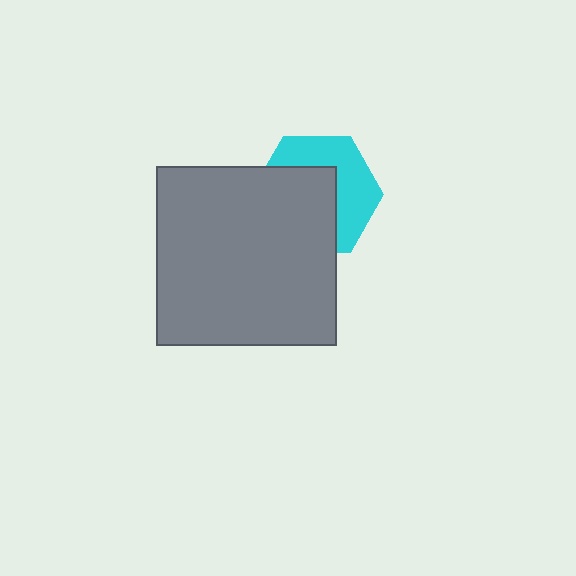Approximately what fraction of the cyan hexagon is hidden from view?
Roughly 55% of the cyan hexagon is hidden behind the gray square.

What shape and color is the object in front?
The object in front is a gray square.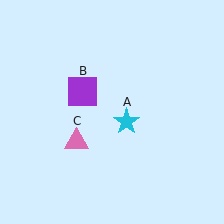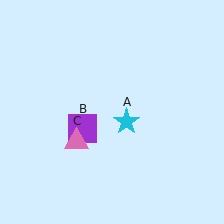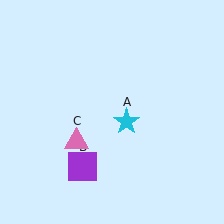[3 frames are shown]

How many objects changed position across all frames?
1 object changed position: purple square (object B).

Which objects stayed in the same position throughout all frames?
Cyan star (object A) and pink triangle (object C) remained stationary.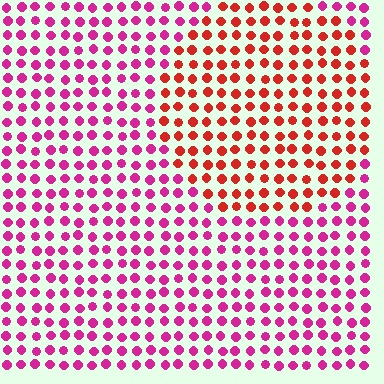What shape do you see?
I see a circle.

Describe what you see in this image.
The image is filled with small magenta elements in a uniform arrangement. A circle-shaped region is visible where the elements are tinted to a slightly different hue, forming a subtle color boundary.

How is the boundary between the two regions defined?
The boundary is defined purely by a slight shift in hue (about 40 degrees). Spacing, size, and orientation are identical on both sides.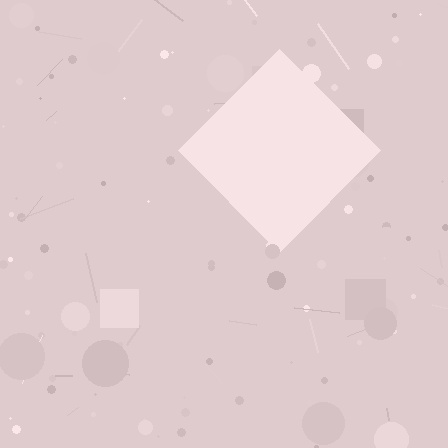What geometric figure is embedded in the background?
A diamond is embedded in the background.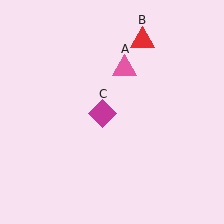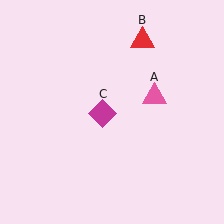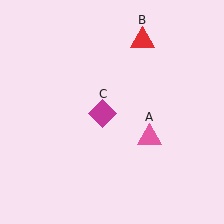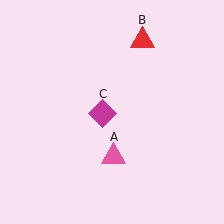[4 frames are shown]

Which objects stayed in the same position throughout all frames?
Red triangle (object B) and magenta diamond (object C) remained stationary.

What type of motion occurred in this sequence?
The pink triangle (object A) rotated clockwise around the center of the scene.